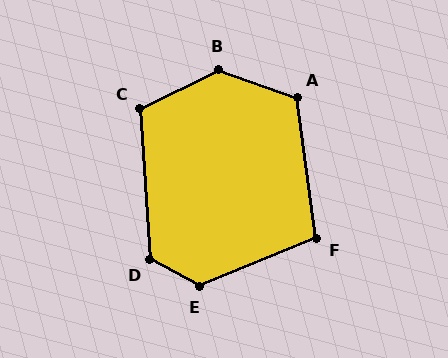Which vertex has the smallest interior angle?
F, at approximately 105 degrees.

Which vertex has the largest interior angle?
B, at approximately 134 degrees.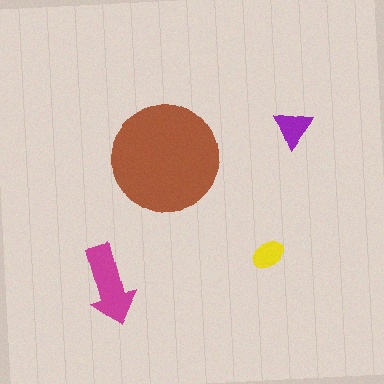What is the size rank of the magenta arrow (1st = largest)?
2nd.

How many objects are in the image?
There are 4 objects in the image.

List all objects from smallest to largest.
The yellow ellipse, the purple triangle, the magenta arrow, the brown circle.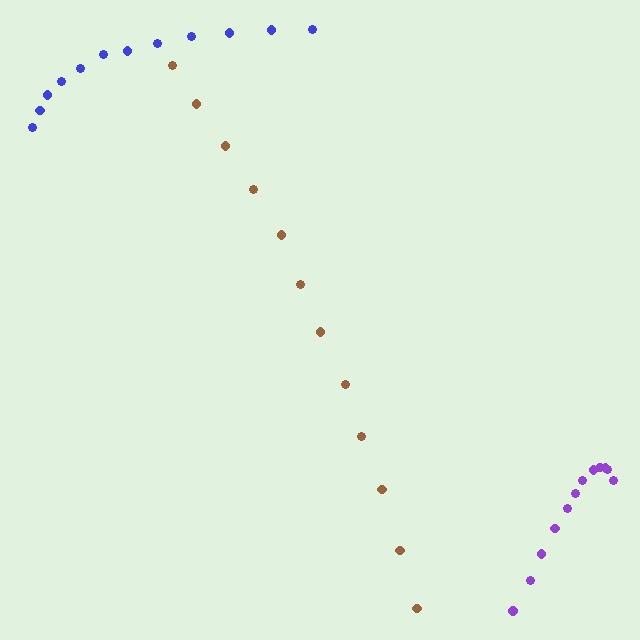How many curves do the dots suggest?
There are 3 distinct paths.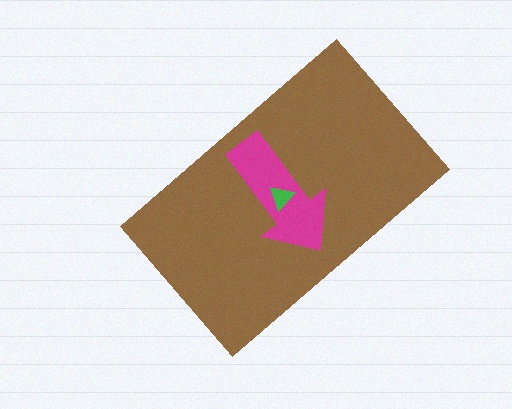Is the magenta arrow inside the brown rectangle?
Yes.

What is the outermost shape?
The brown rectangle.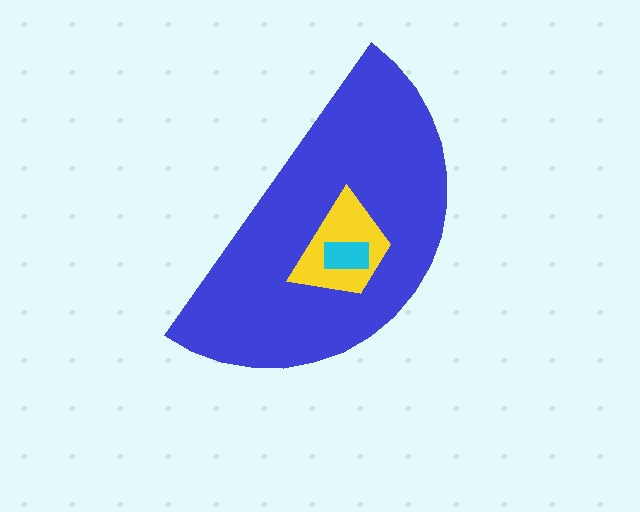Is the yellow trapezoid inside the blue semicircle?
Yes.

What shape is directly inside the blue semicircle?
The yellow trapezoid.